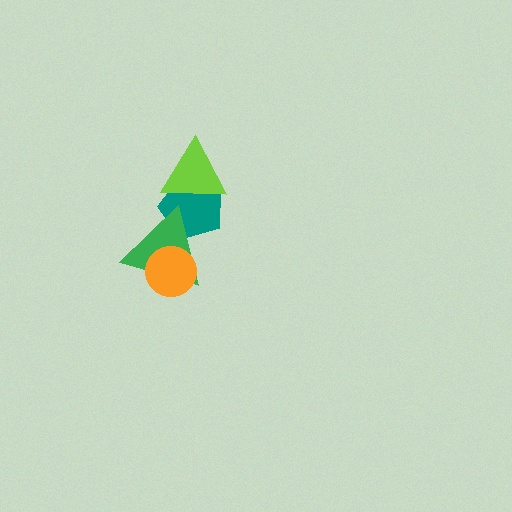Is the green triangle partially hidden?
Yes, it is partially covered by another shape.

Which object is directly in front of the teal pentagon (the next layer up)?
The green triangle is directly in front of the teal pentagon.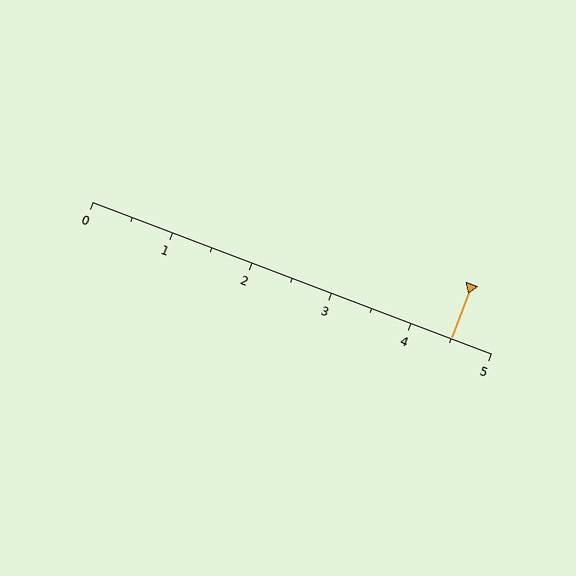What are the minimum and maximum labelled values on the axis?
The axis runs from 0 to 5.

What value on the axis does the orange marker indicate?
The marker indicates approximately 4.5.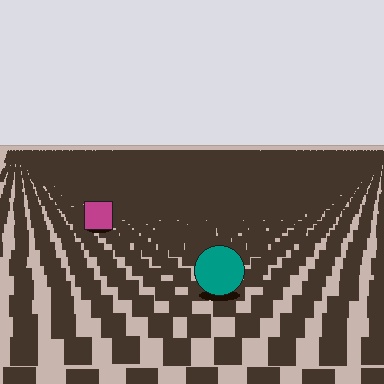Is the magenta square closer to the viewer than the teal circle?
No. The teal circle is closer — you can tell from the texture gradient: the ground texture is coarser near it.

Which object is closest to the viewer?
The teal circle is closest. The texture marks near it are larger and more spread out.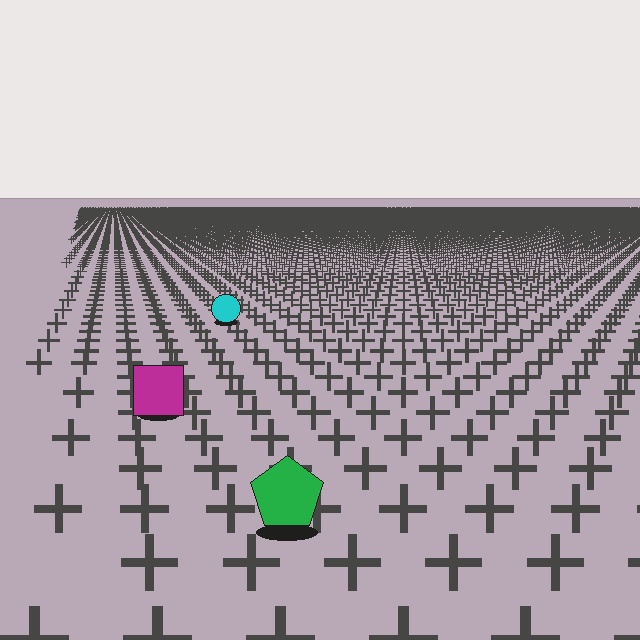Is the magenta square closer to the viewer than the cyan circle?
Yes. The magenta square is closer — you can tell from the texture gradient: the ground texture is coarser near it.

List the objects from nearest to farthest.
From nearest to farthest: the green pentagon, the magenta square, the cyan circle.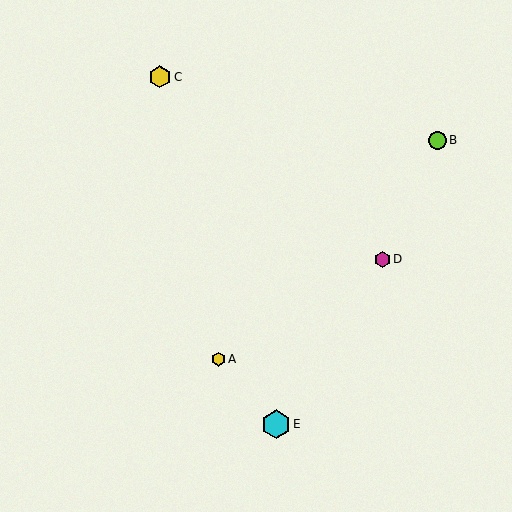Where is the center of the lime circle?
The center of the lime circle is at (438, 140).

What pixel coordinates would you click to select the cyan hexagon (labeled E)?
Click at (276, 424) to select the cyan hexagon E.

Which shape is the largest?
The cyan hexagon (labeled E) is the largest.